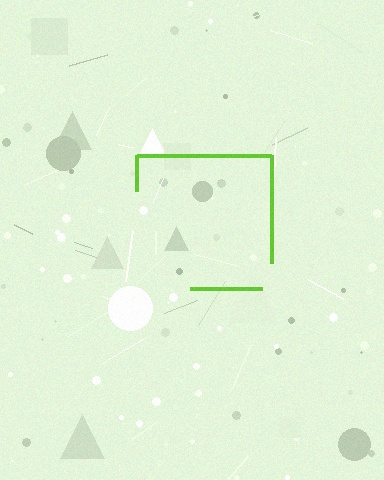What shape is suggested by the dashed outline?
The dashed outline suggests a square.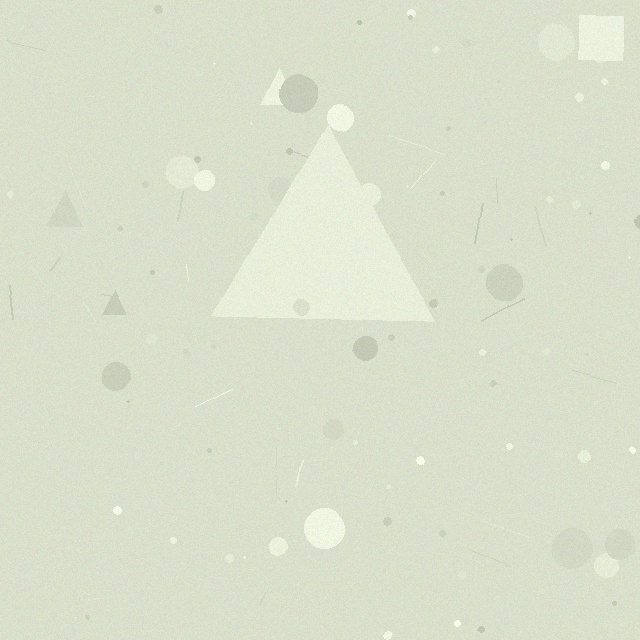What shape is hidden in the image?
A triangle is hidden in the image.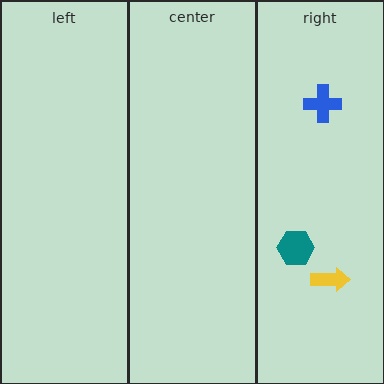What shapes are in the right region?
The teal hexagon, the yellow arrow, the blue cross.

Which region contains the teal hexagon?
The right region.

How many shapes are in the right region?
3.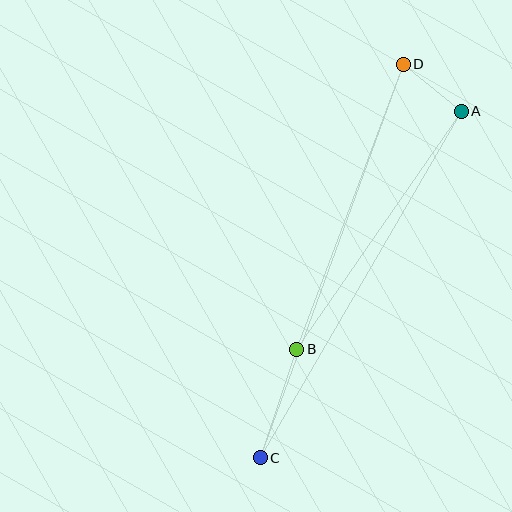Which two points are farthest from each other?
Points C and D are farthest from each other.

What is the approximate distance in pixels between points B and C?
The distance between B and C is approximately 115 pixels.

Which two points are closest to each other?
Points A and D are closest to each other.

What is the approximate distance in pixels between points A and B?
The distance between A and B is approximately 289 pixels.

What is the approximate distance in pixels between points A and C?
The distance between A and C is approximately 401 pixels.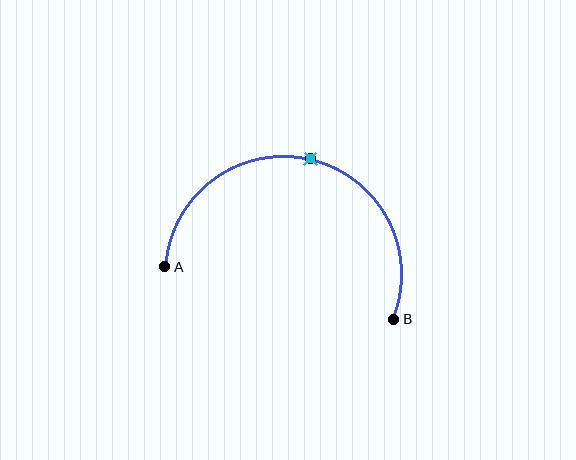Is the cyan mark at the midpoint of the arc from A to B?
Yes. The cyan mark lies on the arc at equal arc-length from both A and B — it is the arc midpoint.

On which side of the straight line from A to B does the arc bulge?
The arc bulges above the straight line connecting A and B.